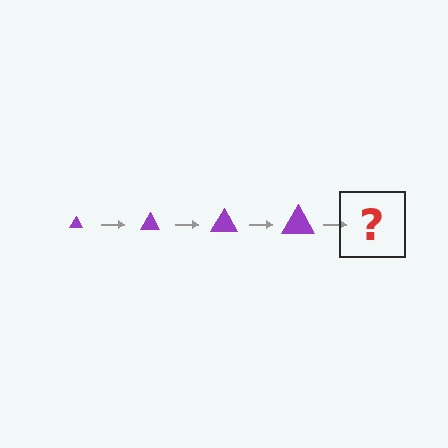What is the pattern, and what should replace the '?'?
The pattern is that the triangle gets progressively larger each step. The '?' should be a purple triangle, larger than the previous one.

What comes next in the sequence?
The next element should be a purple triangle, larger than the previous one.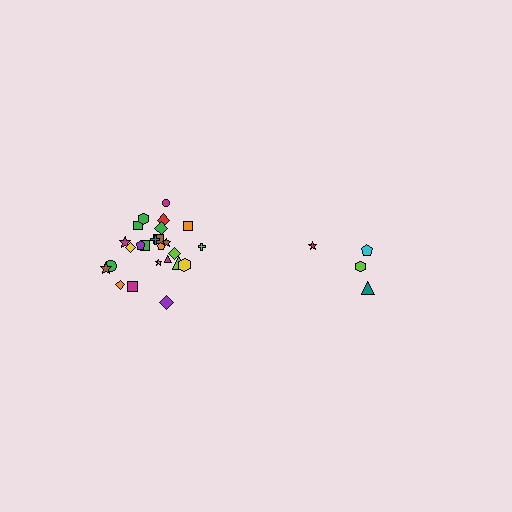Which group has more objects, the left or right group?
The left group.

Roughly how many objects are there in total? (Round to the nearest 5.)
Roughly 30 objects in total.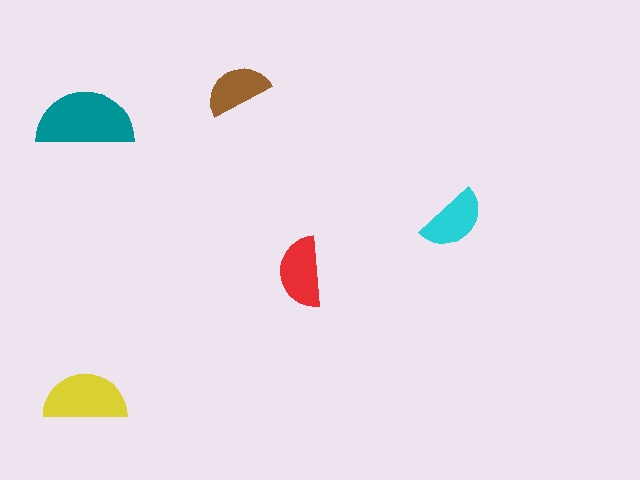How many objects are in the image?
There are 5 objects in the image.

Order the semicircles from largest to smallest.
the teal one, the yellow one, the red one, the cyan one, the brown one.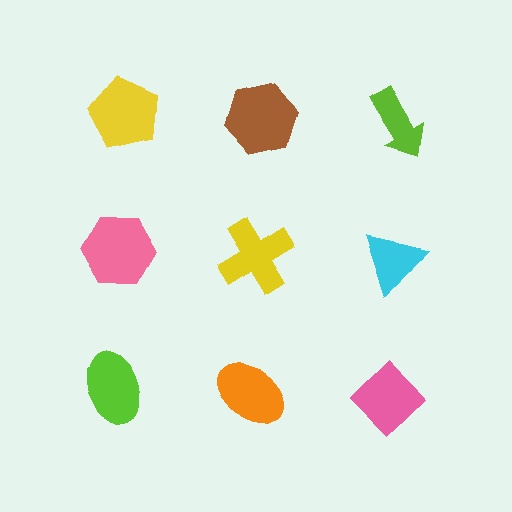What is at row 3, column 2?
An orange ellipse.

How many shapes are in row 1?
3 shapes.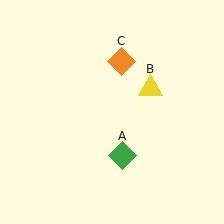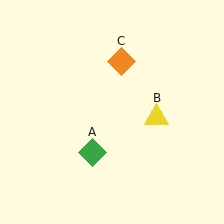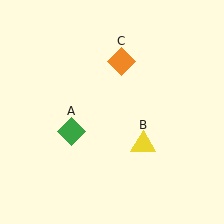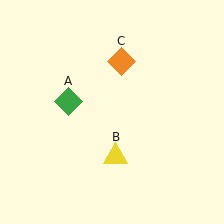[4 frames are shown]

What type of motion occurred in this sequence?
The green diamond (object A), yellow triangle (object B) rotated clockwise around the center of the scene.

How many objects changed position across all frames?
2 objects changed position: green diamond (object A), yellow triangle (object B).